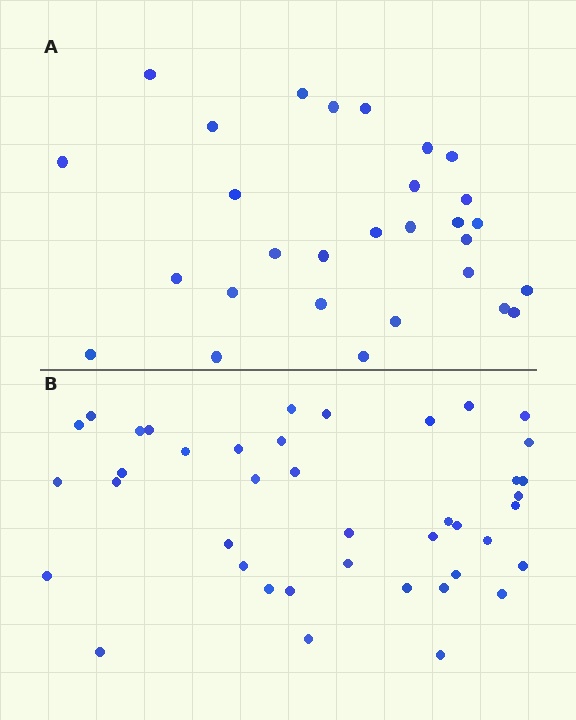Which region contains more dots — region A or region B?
Region B (the bottom region) has more dots.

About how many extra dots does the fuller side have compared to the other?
Region B has roughly 12 or so more dots than region A.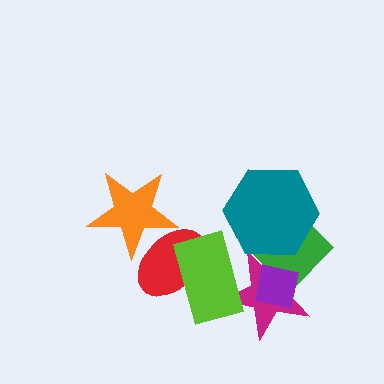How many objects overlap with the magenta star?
4 objects overlap with the magenta star.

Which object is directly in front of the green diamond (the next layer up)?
The purple square is directly in front of the green diamond.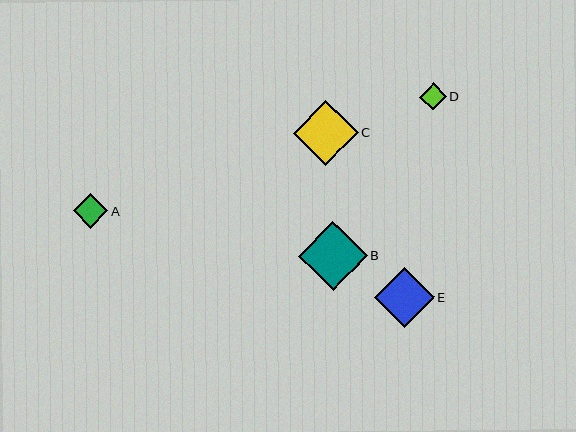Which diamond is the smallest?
Diamond D is the smallest with a size of approximately 27 pixels.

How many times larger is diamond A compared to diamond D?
Diamond A is approximately 1.3 times the size of diamond D.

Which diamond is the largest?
Diamond B is the largest with a size of approximately 69 pixels.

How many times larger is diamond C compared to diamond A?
Diamond C is approximately 1.9 times the size of diamond A.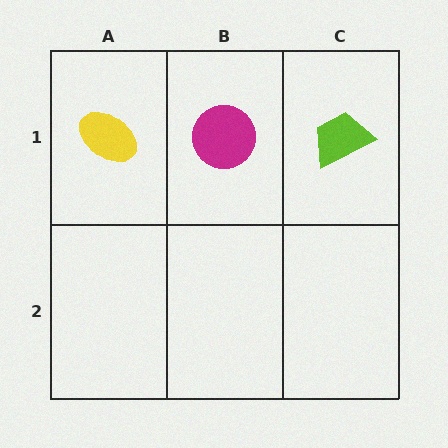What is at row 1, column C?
A lime trapezoid.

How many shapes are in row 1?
3 shapes.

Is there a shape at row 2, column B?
No, that cell is empty.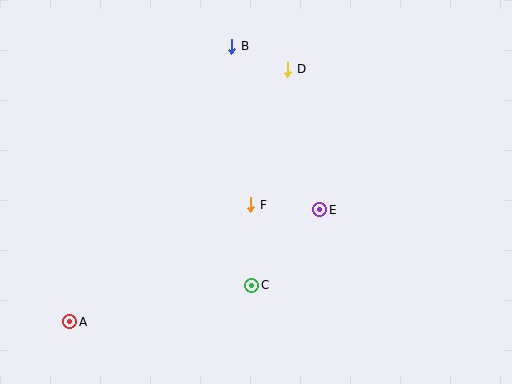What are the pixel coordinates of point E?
Point E is at (320, 210).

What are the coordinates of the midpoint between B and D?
The midpoint between B and D is at (260, 58).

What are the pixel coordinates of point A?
Point A is at (70, 322).